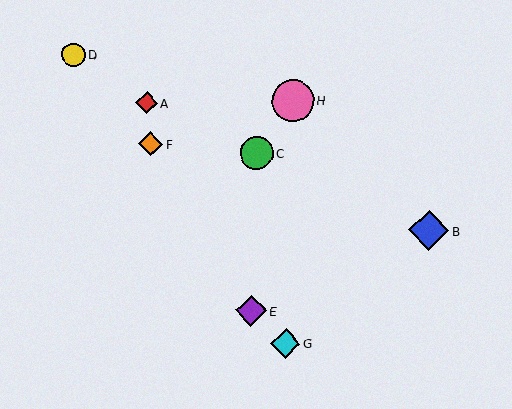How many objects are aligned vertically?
2 objects (C, E) are aligned vertically.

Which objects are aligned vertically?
Objects C, E are aligned vertically.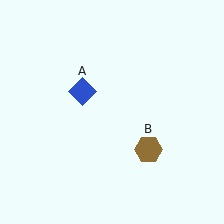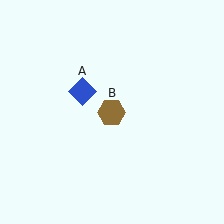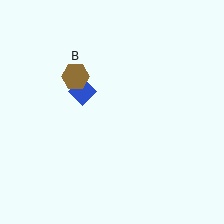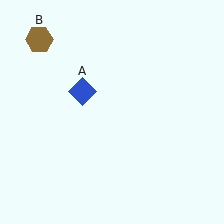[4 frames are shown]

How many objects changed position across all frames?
1 object changed position: brown hexagon (object B).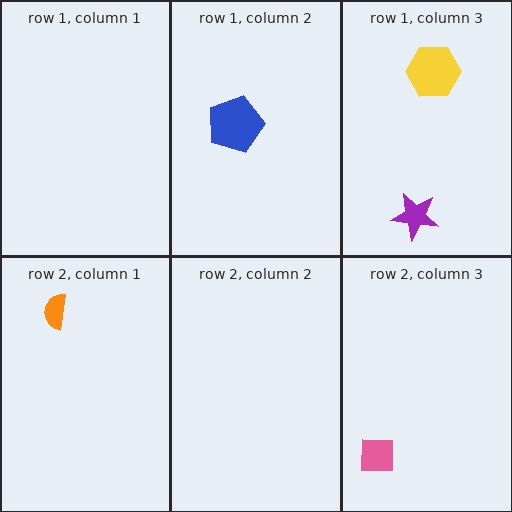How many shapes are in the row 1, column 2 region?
1.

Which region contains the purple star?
The row 1, column 3 region.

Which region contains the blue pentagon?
The row 1, column 2 region.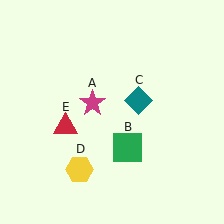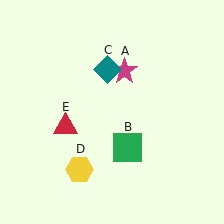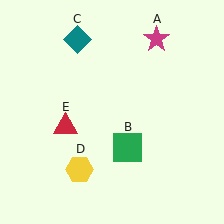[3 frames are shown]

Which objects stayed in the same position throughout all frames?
Green square (object B) and yellow hexagon (object D) and red triangle (object E) remained stationary.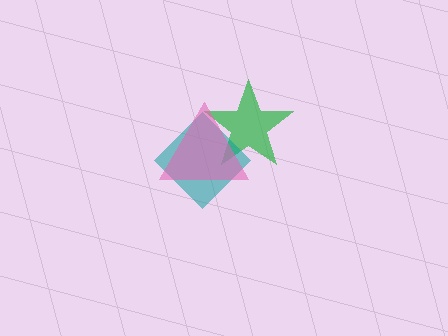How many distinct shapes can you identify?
There are 3 distinct shapes: a green star, a teal diamond, a pink triangle.